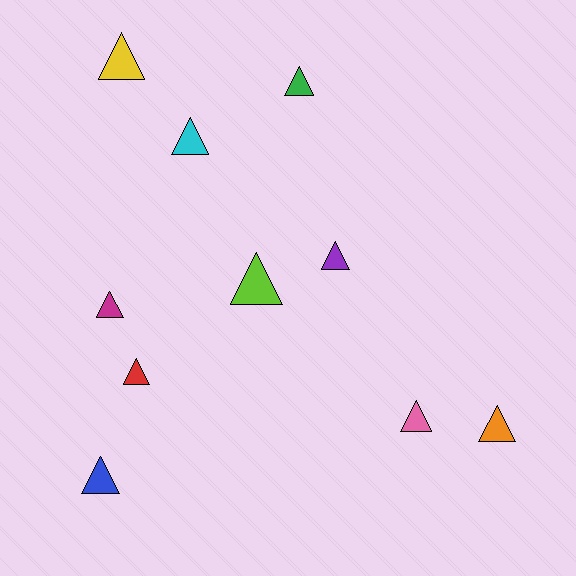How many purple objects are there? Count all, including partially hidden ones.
There is 1 purple object.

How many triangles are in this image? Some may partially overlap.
There are 10 triangles.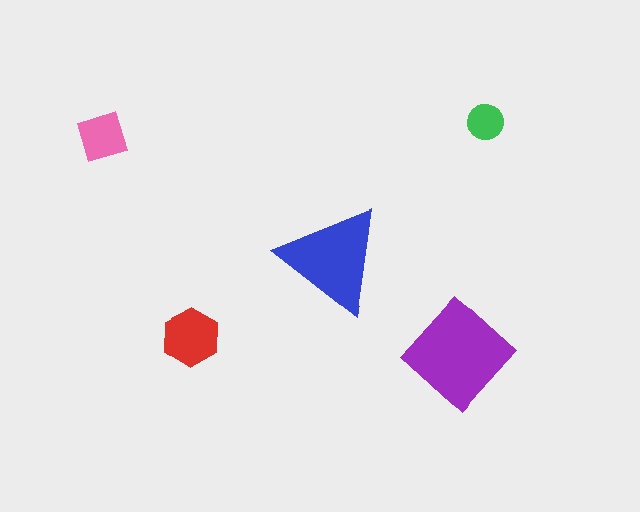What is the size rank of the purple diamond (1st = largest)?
1st.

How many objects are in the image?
There are 5 objects in the image.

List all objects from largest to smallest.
The purple diamond, the blue triangle, the red hexagon, the pink diamond, the green circle.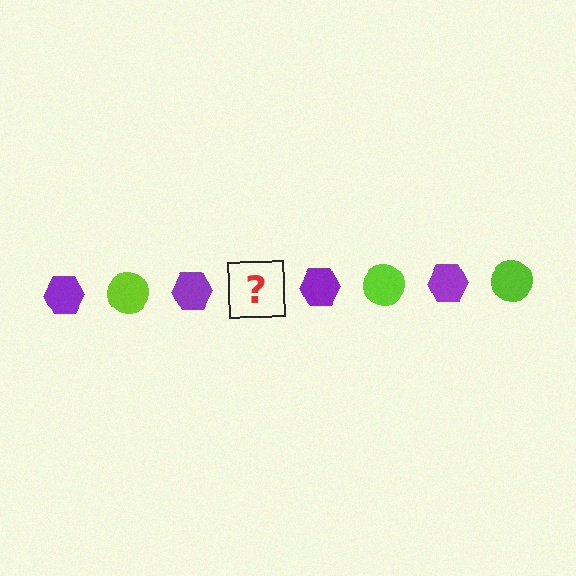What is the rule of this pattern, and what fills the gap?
The rule is that the pattern alternates between purple hexagon and lime circle. The gap should be filled with a lime circle.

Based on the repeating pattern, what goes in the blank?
The blank should be a lime circle.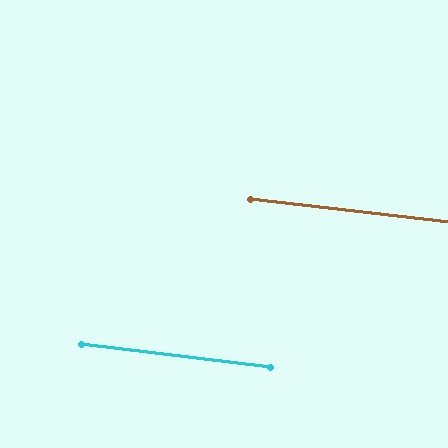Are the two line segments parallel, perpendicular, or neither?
Parallel — their directions differ by only 0.4°.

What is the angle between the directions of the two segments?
Approximately 0 degrees.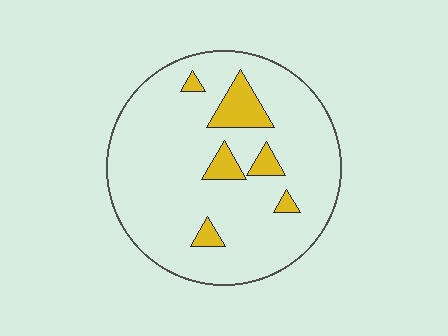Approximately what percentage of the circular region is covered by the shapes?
Approximately 10%.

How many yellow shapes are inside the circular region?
6.